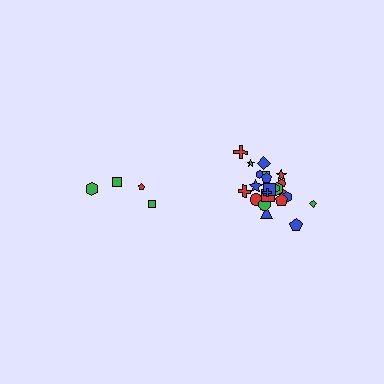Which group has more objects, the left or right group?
The right group.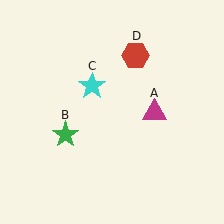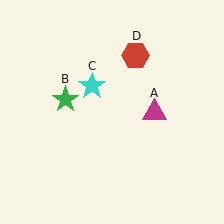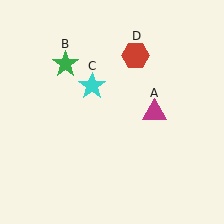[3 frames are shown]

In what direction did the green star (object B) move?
The green star (object B) moved up.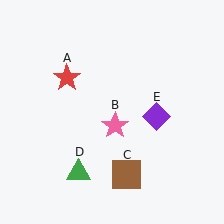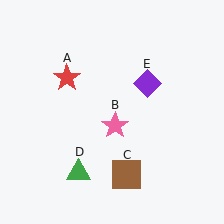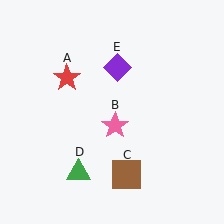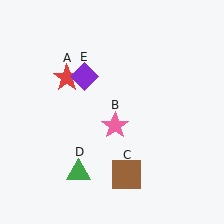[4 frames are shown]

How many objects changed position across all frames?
1 object changed position: purple diamond (object E).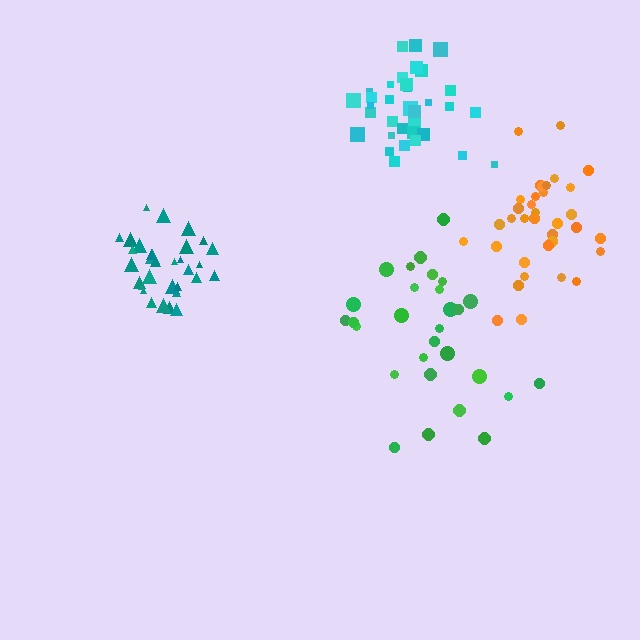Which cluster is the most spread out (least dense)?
Green.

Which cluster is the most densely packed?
Cyan.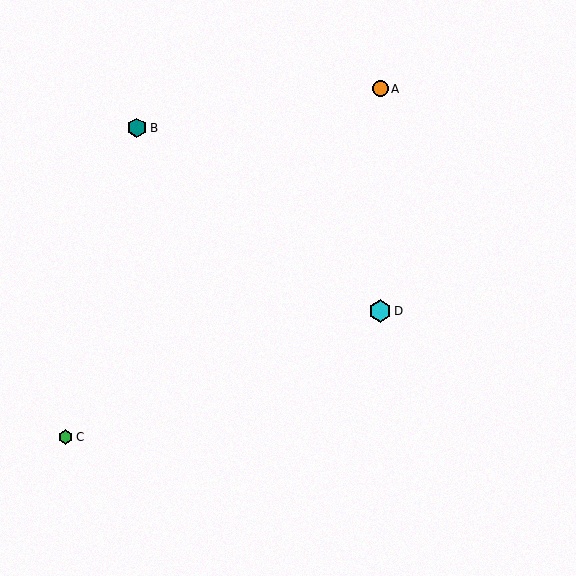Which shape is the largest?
The cyan hexagon (labeled D) is the largest.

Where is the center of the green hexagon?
The center of the green hexagon is at (65, 437).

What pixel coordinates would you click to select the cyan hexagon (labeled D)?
Click at (380, 311) to select the cyan hexagon D.